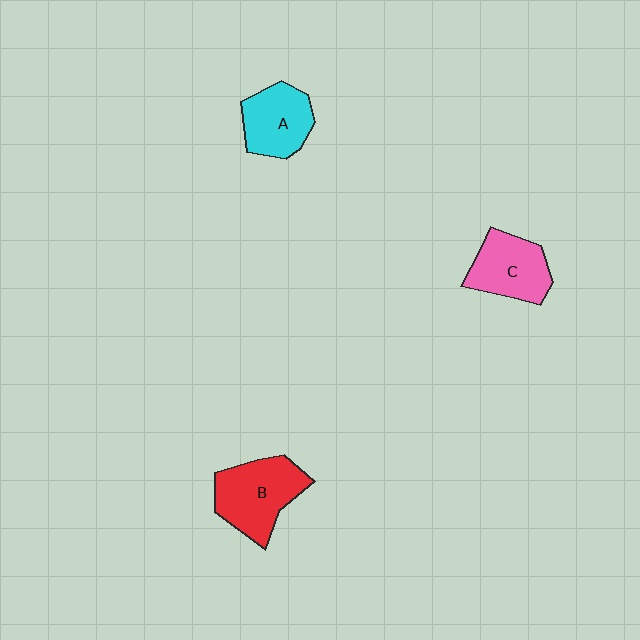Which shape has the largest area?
Shape B (red).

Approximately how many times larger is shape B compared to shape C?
Approximately 1.2 times.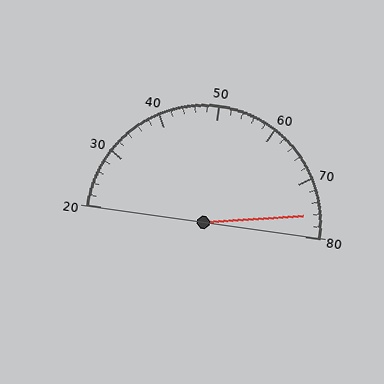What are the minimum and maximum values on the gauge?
The gauge ranges from 20 to 80.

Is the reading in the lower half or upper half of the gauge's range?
The reading is in the upper half of the range (20 to 80).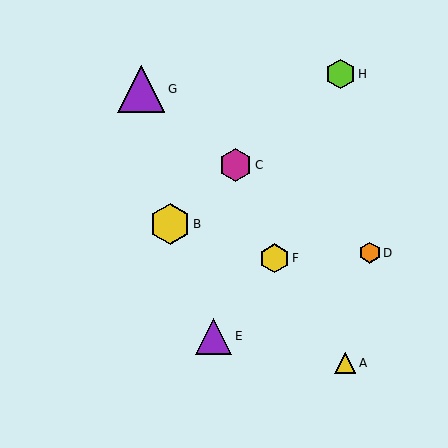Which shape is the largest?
The purple triangle (labeled G) is the largest.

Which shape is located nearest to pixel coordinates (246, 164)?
The magenta hexagon (labeled C) at (236, 165) is nearest to that location.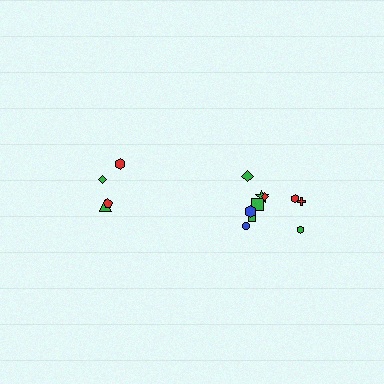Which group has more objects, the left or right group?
The right group.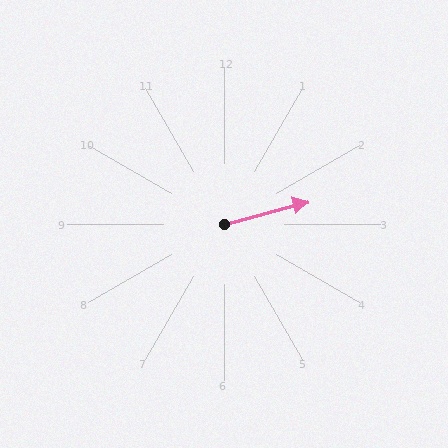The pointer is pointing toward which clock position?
Roughly 2 o'clock.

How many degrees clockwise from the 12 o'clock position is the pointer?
Approximately 75 degrees.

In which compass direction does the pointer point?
East.